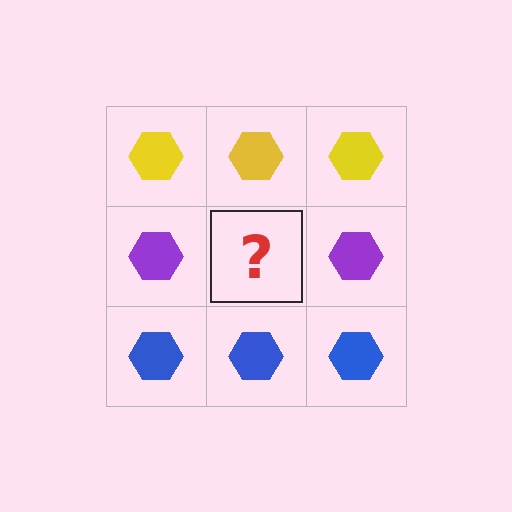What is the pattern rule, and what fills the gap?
The rule is that each row has a consistent color. The gap should be filled with a purple hexagon.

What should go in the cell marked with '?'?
The missing cell should contain a purple hexagon.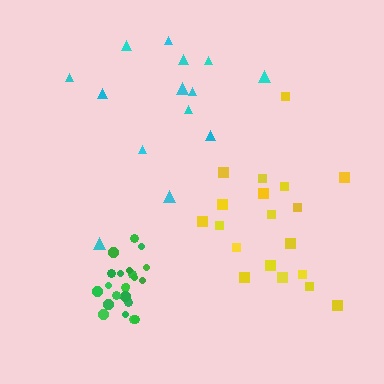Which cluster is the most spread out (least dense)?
Cyan.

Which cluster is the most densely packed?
Green.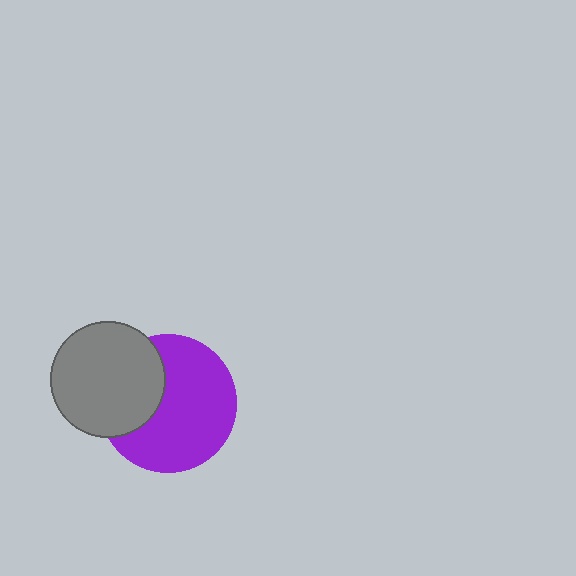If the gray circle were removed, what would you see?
You would see the complete purple circle.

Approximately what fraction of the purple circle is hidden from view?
Roughly 32% of the purple circle is hidden behind the gray circle.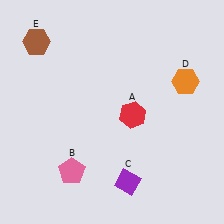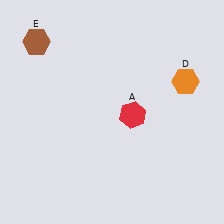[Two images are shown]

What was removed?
The purple diamond (C), the pink pentagon (B) were removed in Image 2.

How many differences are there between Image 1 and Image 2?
There are 2 differences between the two images.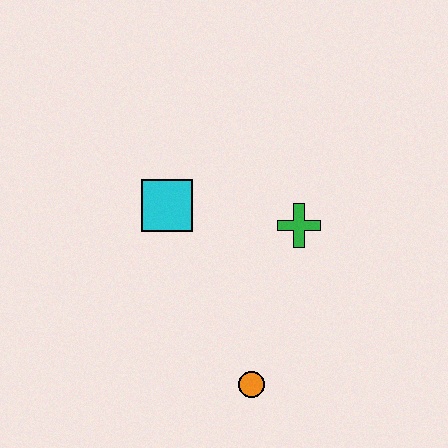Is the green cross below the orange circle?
No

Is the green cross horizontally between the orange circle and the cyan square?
No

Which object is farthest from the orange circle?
The cyan square is farthest from the orange circle.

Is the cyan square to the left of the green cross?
Yes